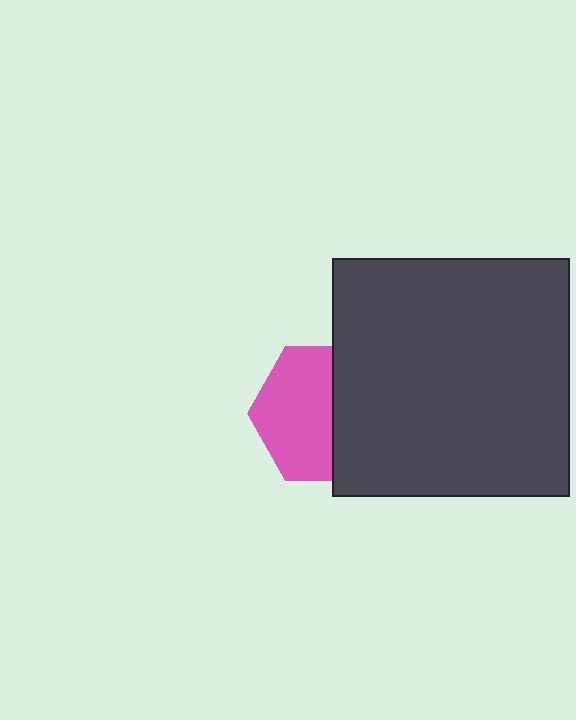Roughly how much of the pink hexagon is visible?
About half of it is visible (roughly 56%).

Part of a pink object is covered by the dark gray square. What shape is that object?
It is a hexagon.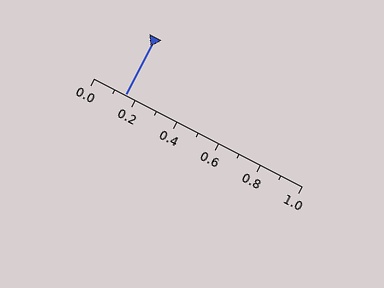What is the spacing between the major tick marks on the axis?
The major ticks are spaced 0.2 apart.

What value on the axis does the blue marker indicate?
The marker indicates approximately 0.15.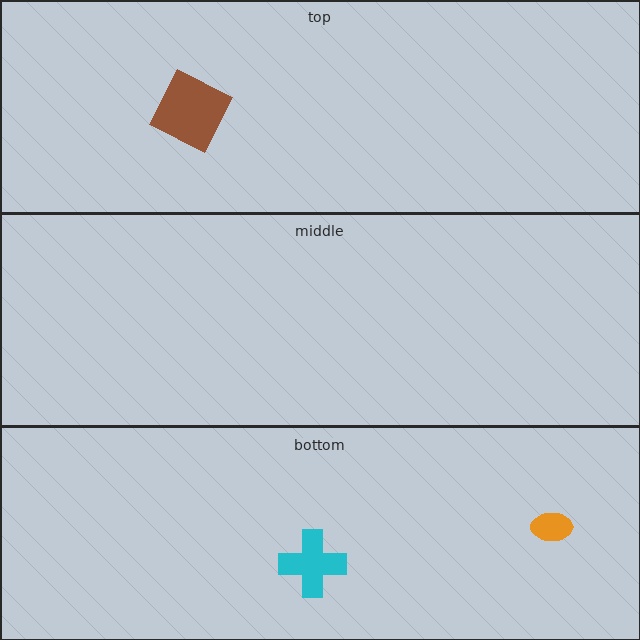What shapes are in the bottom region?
The cyan cross, the orange ellipse.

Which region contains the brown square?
The top region.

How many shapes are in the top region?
1.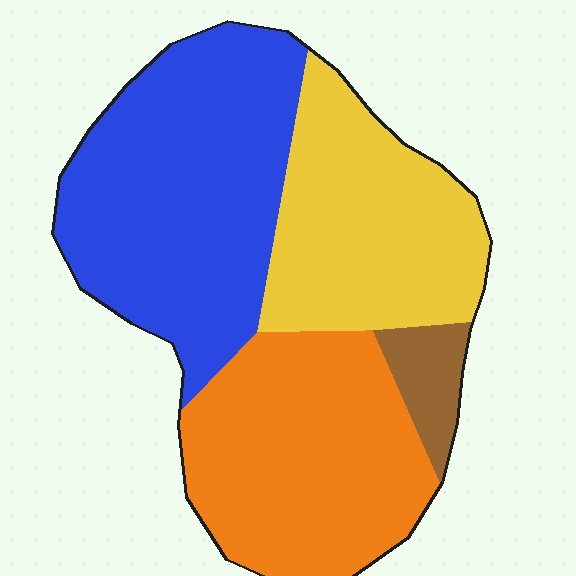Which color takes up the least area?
Brown, at roughly 5%.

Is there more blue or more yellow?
Blue.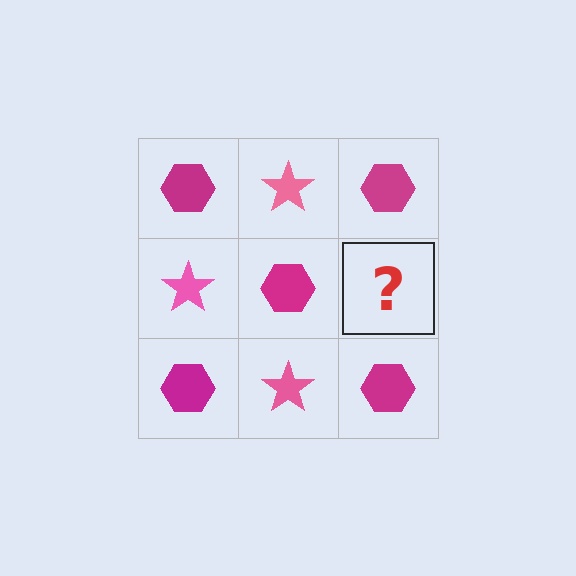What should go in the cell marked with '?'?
The missing cell should contain a pink star.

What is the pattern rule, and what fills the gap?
The rule is that it alternates magenta hexagon and pink star in a checkerboard pattern. The gap should be filled with a pink star.